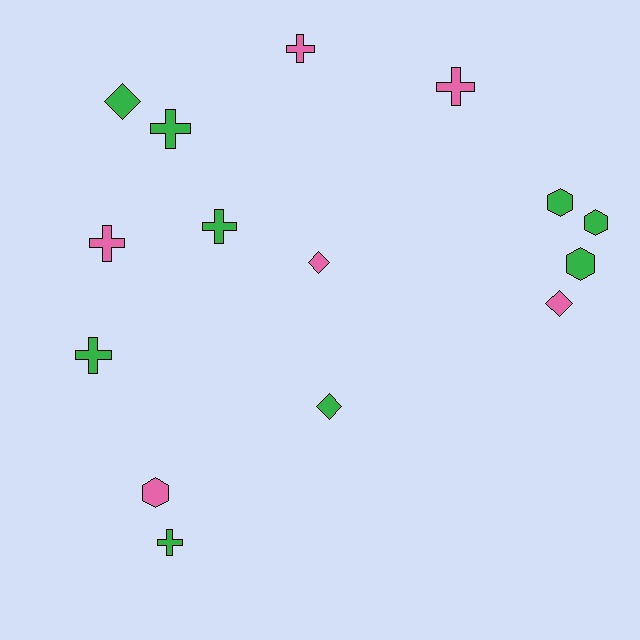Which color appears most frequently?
Green, with 9 objects.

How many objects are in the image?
There are 15 objects.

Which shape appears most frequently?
Cross, with 7 objects.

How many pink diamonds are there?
There are 2 pink diamonds.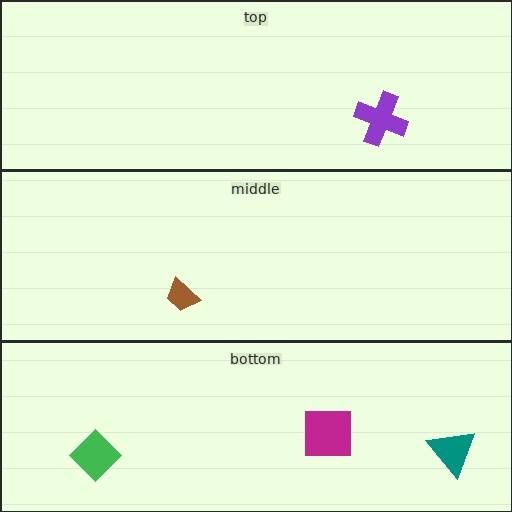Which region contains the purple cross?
The top region.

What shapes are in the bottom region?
The green diamond, the teal triangle, the magenta square.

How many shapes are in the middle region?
1.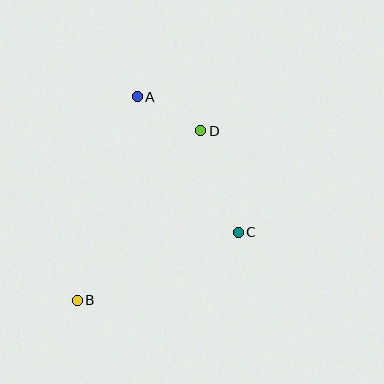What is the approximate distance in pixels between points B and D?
The distance between B and D is approximately 210 pixels.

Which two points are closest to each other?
Points A and D are closest to each other.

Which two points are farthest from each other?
Points A and B are farthest from each other.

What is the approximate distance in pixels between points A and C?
The distance between A and C is approximately 169 pixels.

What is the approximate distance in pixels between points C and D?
The distance between C and D is approximately 108 pixels.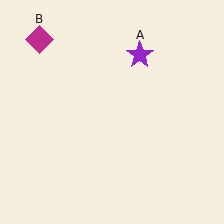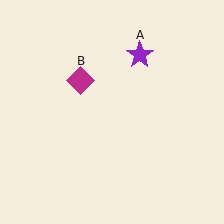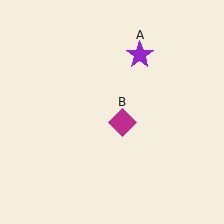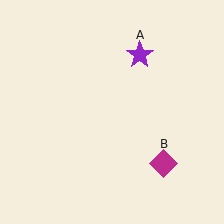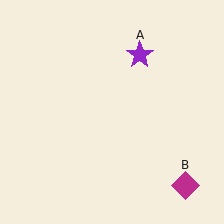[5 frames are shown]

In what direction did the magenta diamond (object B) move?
The magenta diamond (object B) moved down and to the right.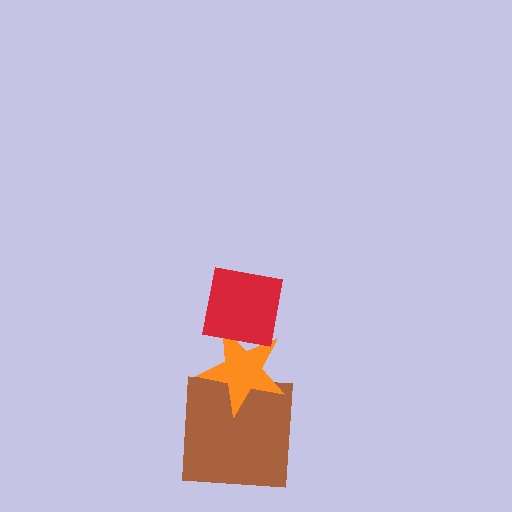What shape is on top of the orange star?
The red square is on top of the orange star.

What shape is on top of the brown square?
The orange star is on top of the brown square.